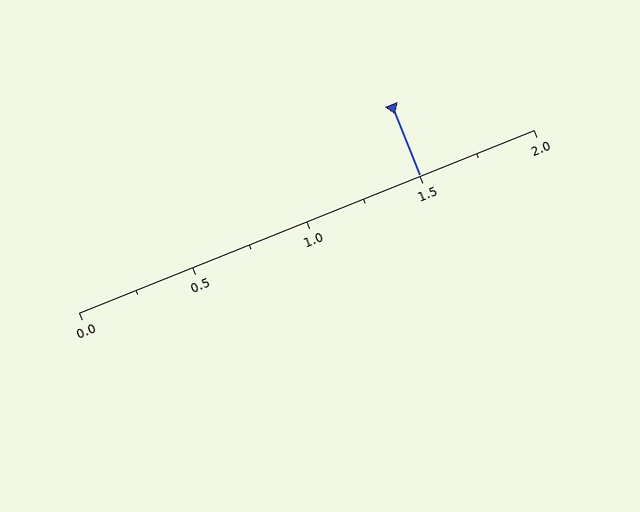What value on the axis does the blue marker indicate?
The marker indicates approximately 1.5.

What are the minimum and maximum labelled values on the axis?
The axis runs from 0.0 to 2.0.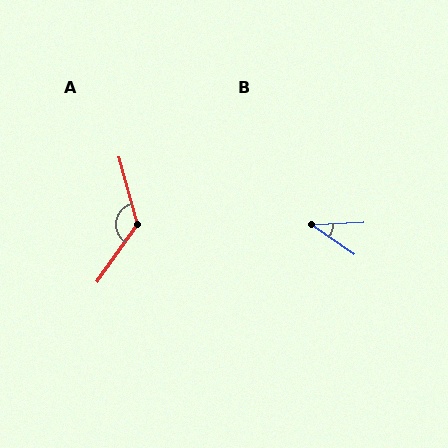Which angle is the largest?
A, at approximately 130 degrees.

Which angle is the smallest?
B, at approximately 38 degrees.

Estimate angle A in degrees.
Approximately 130 degrees.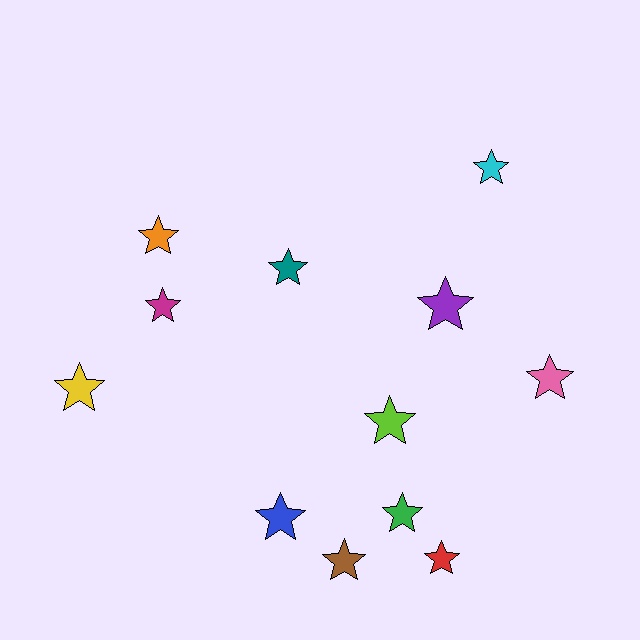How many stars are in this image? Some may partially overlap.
There are 12 stars.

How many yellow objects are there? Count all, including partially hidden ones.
There is 1 yellow object.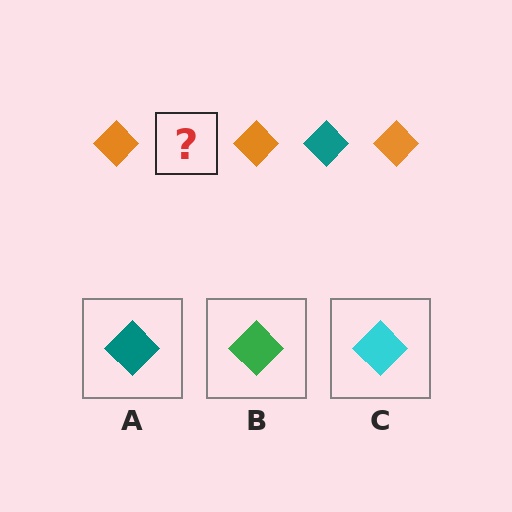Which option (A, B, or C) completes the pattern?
A.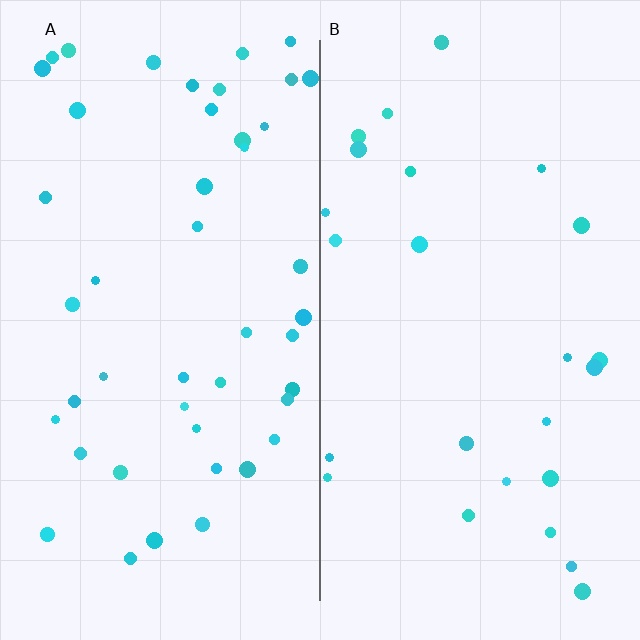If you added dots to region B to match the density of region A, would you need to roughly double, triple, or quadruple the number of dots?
Approximately double.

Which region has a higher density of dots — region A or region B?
A (the left).